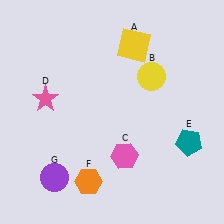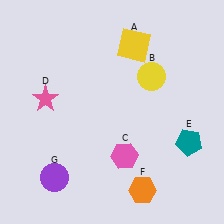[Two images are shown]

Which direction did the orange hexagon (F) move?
The orange hexagon (F) moved right.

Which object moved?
The orange hexagon (F) moved right.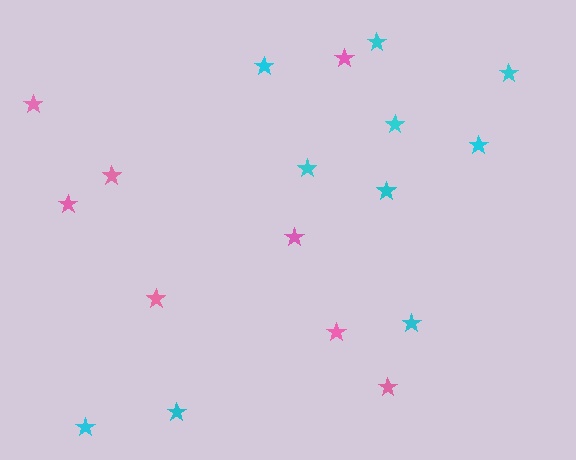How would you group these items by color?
There are 2 groups: one group of pink stars (8) and one group of cyan stars (10).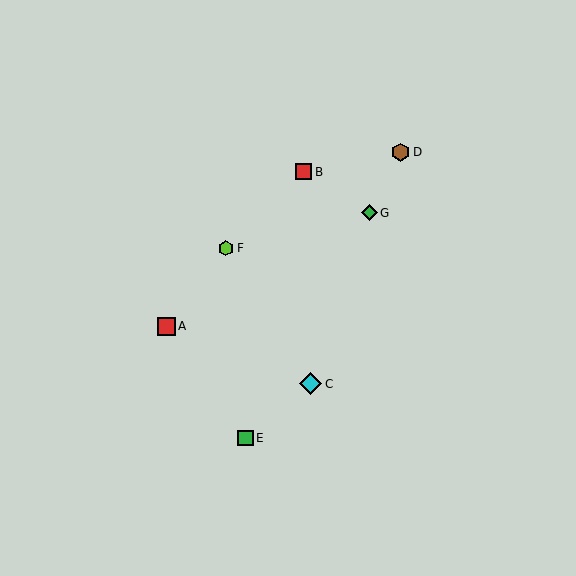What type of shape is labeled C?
Shape C is a cyan diamond.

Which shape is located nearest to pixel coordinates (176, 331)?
The red square (labeled A) at (166, 326) is nearest to that location.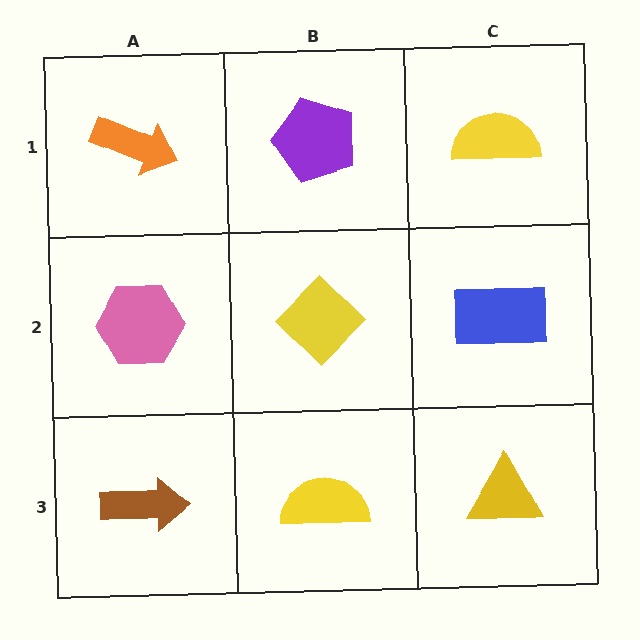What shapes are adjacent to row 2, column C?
A yellow semicircle (row 1, column C), a yellow triangle (row 3, column C), a yellow diamond (row 2, column B).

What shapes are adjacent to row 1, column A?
A pink hexagon (row 2, column A), a purple pentagon (row 1, column B).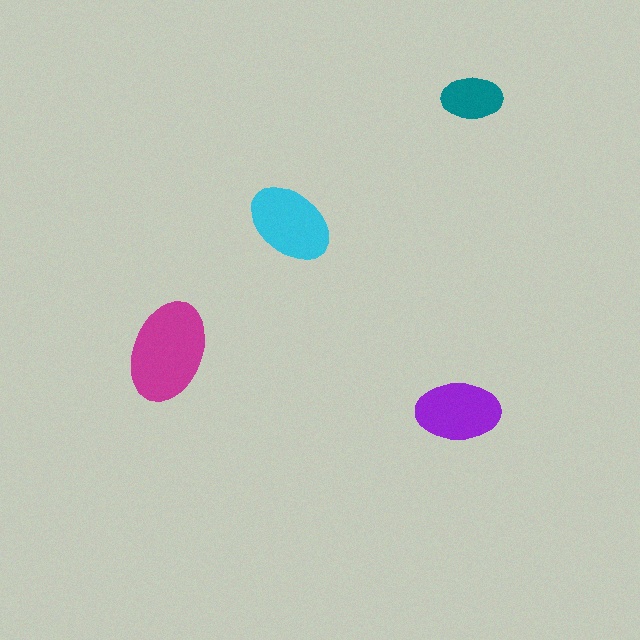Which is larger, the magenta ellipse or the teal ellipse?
The magenta one.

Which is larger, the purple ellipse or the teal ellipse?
The purple one.